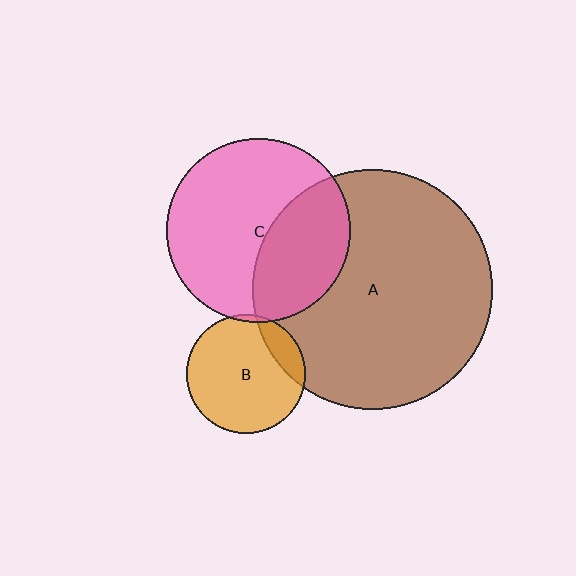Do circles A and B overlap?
Yes.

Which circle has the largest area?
Circle A (brown).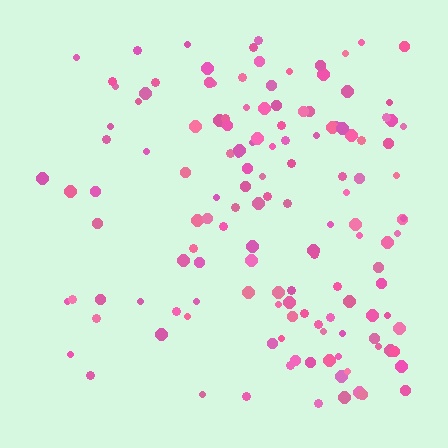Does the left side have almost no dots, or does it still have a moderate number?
Still a moderate number, just noticeably fewer than the right.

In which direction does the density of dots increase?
From left to right, with the right side densest.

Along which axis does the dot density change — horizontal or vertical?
Horizontal.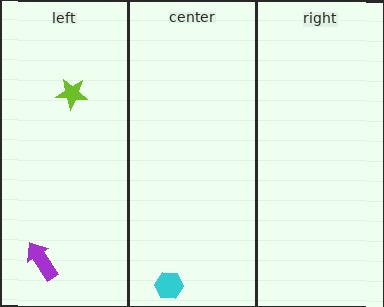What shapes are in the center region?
The cyan hexagon.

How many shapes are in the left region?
2.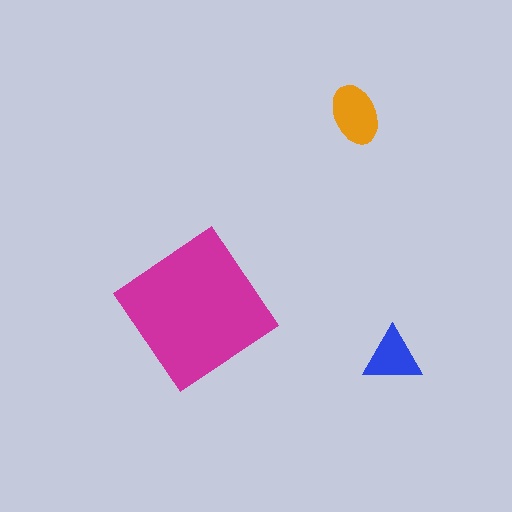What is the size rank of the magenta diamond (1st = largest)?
1st.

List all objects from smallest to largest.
The blue triangle, the orange ellipse, the magenta diamond.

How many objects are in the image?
There are 3 objects in the image.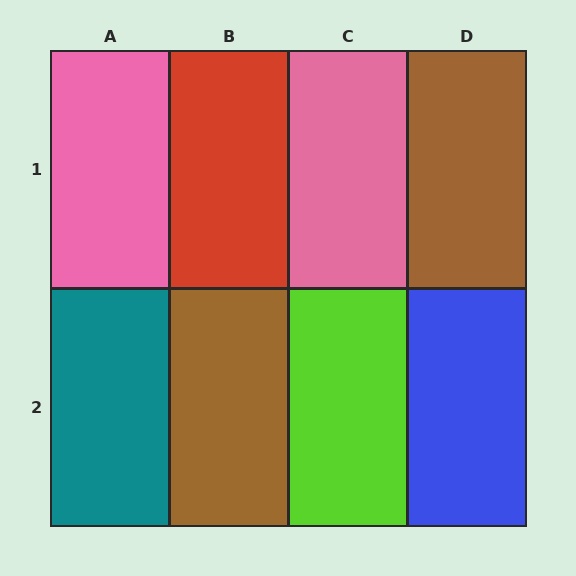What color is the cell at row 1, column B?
Red.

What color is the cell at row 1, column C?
Pink.